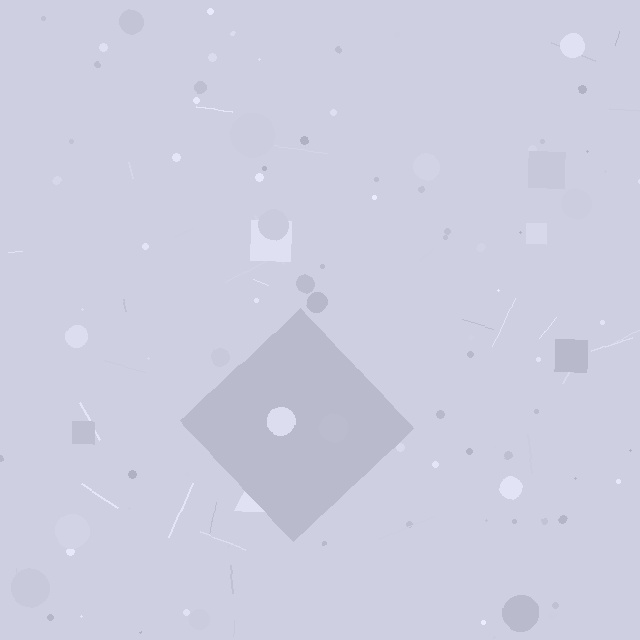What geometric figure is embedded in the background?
A diamond is embedded in the background.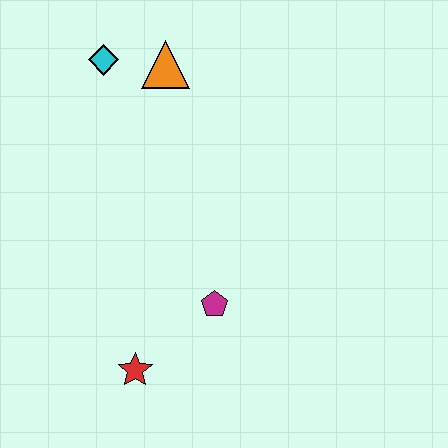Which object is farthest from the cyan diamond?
The red star is farthest from the cyan diamond.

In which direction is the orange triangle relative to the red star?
The orange triangle is above the red star.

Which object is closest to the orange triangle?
The cyan diamond is closest to the orange triangle.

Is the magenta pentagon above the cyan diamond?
No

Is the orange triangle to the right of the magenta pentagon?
No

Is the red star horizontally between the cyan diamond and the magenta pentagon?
Yes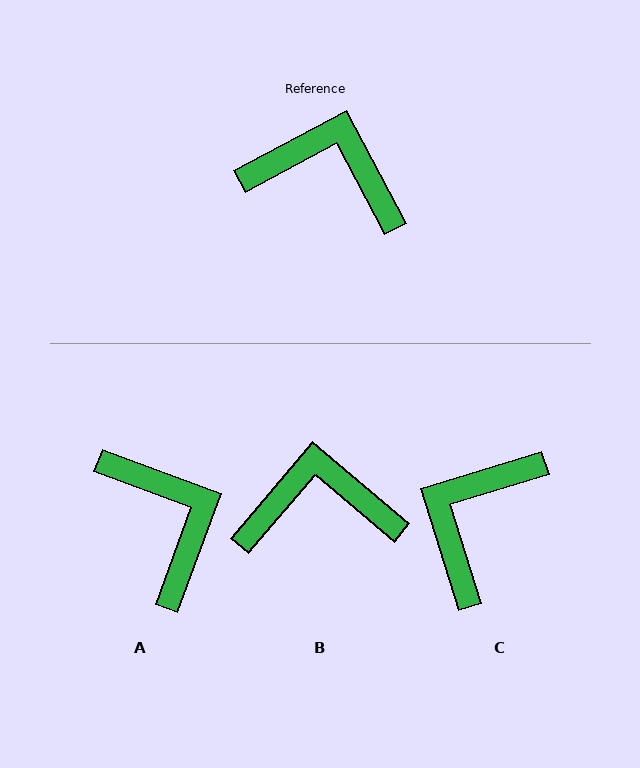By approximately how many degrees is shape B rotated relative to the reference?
Approximately 22 degrees counter-clockwise.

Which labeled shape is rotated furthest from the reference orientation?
C, about 79 degrees away.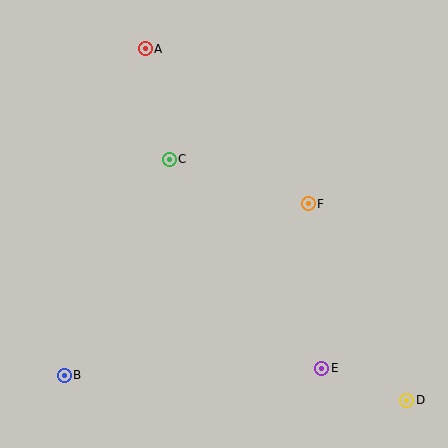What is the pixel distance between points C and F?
The distance between C and F is 146 pixels.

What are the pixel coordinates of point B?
Point B is at (64, 375).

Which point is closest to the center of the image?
Point C at (169, 159) is closest to the center.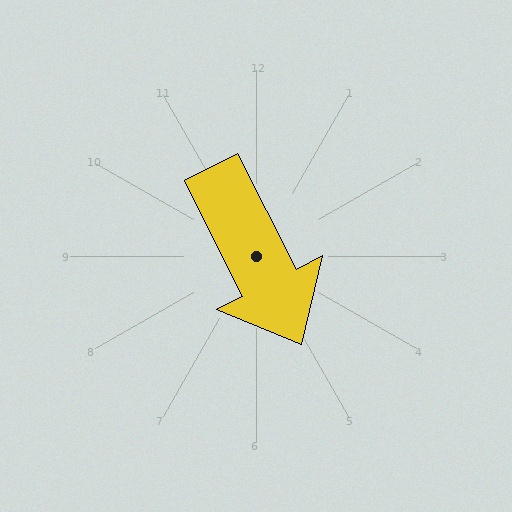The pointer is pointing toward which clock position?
Roughly 5 o'clock.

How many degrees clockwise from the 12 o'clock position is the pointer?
Approximately 153 degrees.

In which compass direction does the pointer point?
Southeast.